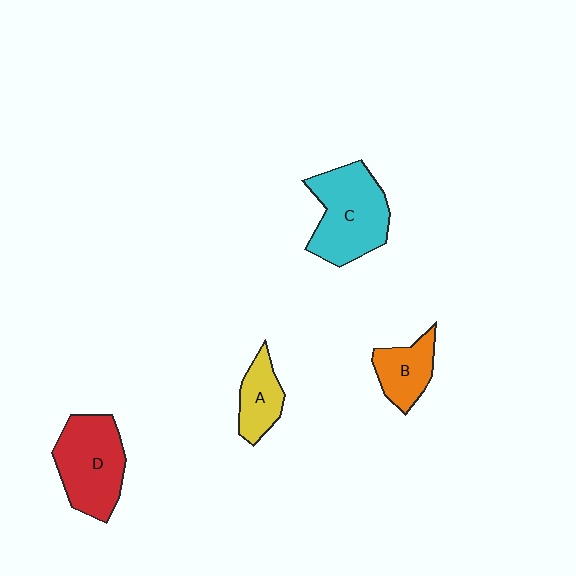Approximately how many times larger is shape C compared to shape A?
Approximately 2.1 times.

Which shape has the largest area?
Shape C (cyan).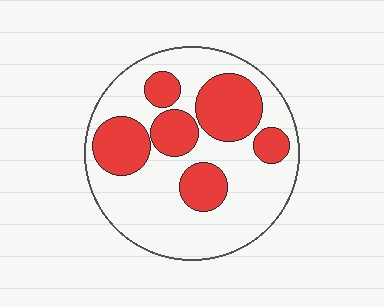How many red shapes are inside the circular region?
6.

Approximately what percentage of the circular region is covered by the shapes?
Approximately 35%.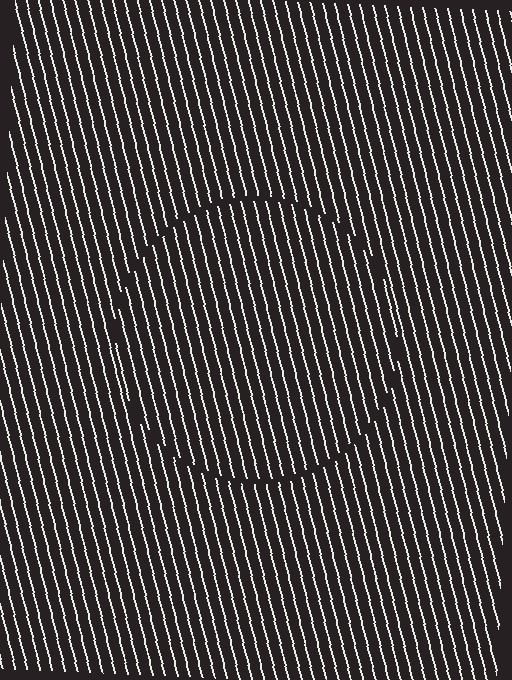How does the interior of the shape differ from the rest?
The interior of the shape contains the same grating, shifted by half a period — the contour is defined by the phase discontinuity where line-ends from the inner and outer gratings abut.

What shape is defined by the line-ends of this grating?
An illusory circle. The interior of the shape contains the same grating, shifted by half a period — the contour is defined by the phase discontinuity where line-ends from the inner and outer gratings abut.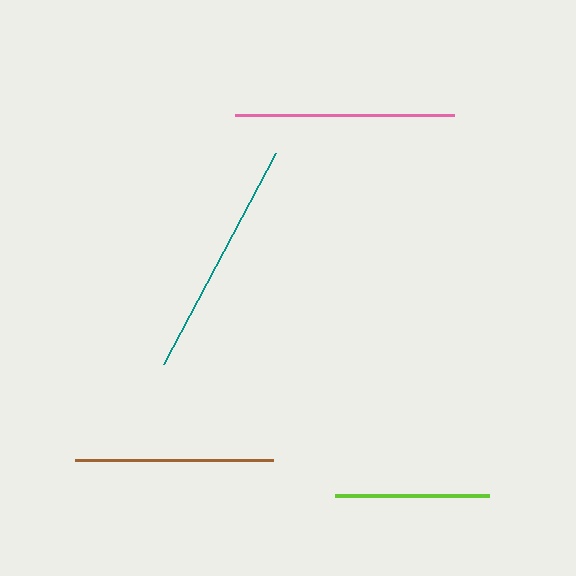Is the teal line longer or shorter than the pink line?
The teal line is longer than the pink line.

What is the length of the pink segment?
The pink segment is approximately 220 pixels long.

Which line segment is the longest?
The teal line is the longest at approximately 239 pixels.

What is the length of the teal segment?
The teal segment is approximately 239 pixels long.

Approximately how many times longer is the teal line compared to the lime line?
The teal line is approximately 1.6 times the length of the lime line.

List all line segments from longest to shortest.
From longest to shortest: teal, pink, brown, lime.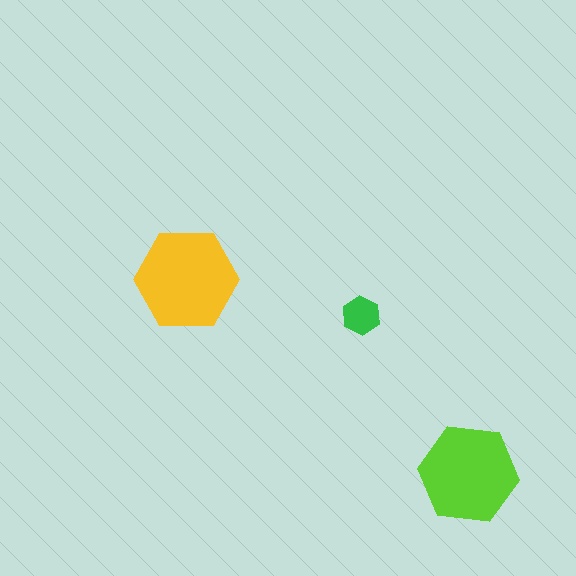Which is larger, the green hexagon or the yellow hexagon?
The yellow one.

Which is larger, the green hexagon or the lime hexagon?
The lime one.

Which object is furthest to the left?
The yellow hexagon is leftmost.